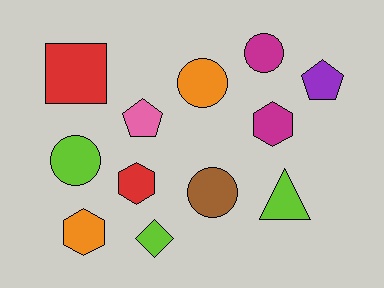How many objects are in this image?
There are 12 objects.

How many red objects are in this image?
There are 2 red objects.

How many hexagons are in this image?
There are 3 hexagons.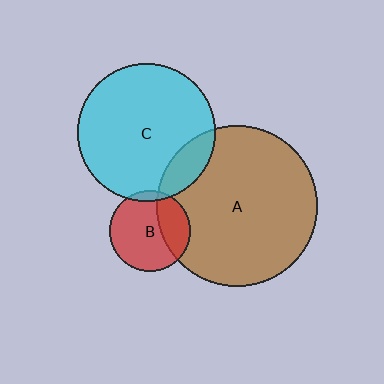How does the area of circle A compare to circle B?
Approximately 4.0 times.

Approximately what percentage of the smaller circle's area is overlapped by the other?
Approximately 30%.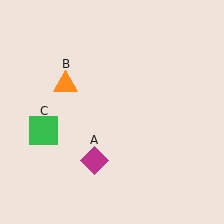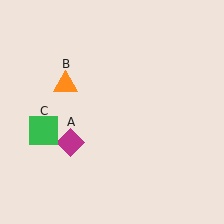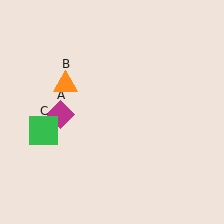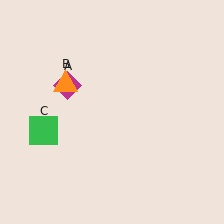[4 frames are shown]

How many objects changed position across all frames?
1 object changed position: magenta diamond (object A).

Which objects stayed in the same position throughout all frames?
Orange triangle (object B) and green square (object C) remained stationary.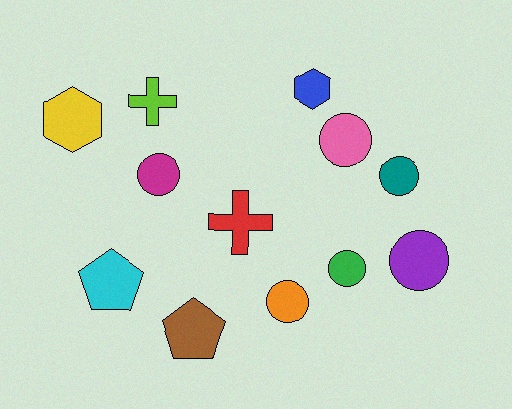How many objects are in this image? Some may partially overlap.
There are 12 objects.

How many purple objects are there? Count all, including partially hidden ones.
There is 1 purple object.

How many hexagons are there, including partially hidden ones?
There are 2 hexagons.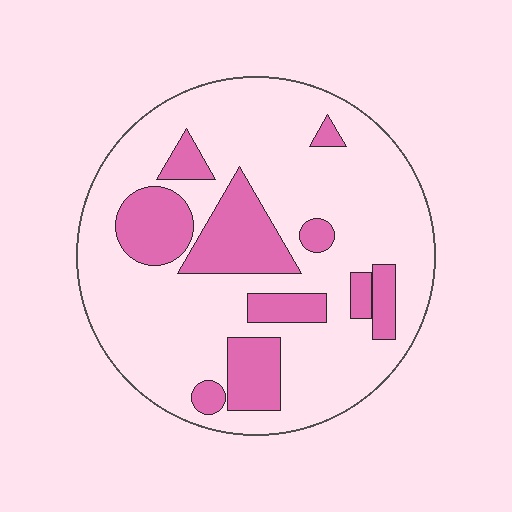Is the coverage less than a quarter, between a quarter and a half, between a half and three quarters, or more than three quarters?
Less than a quarter.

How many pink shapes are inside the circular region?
10.